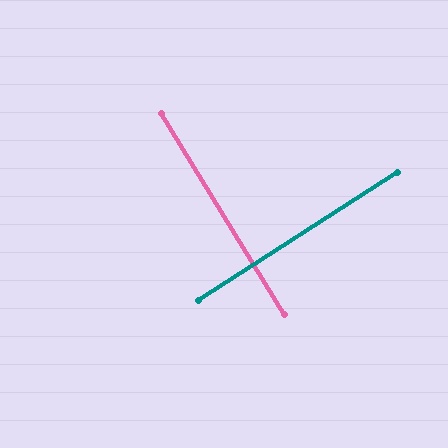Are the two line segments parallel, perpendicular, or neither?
Perpendicular — they meet at approximately 89°.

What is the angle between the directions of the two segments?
Approximately 89 degrees.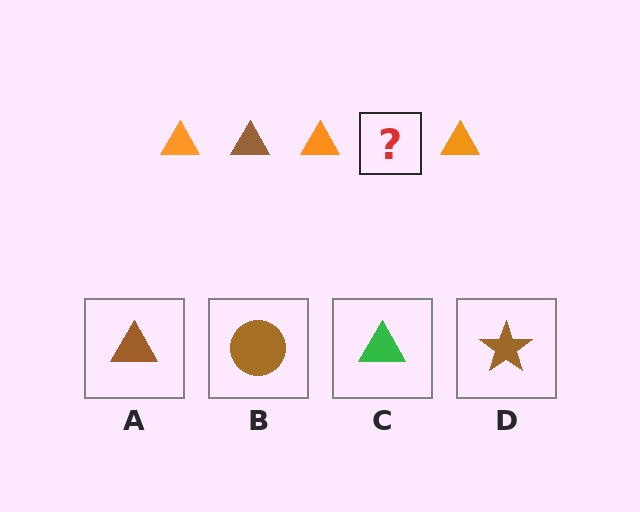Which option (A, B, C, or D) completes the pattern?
A.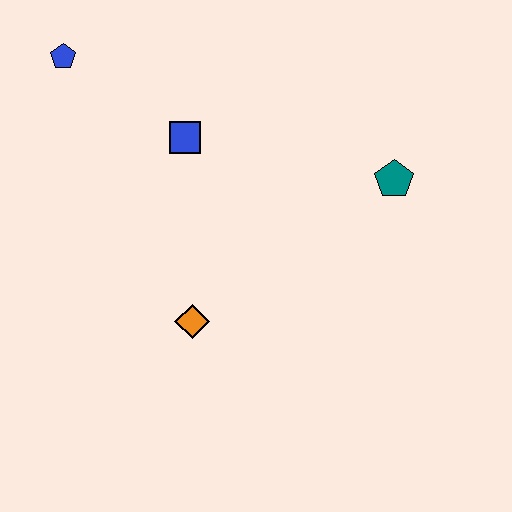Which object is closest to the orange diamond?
The blue square is closest to the orange diamond.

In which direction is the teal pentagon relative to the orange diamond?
The teal pentagon is to the right of the orange diamond.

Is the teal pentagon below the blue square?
Yes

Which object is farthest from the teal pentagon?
The blue pentagon is farthest from the teal pentagon.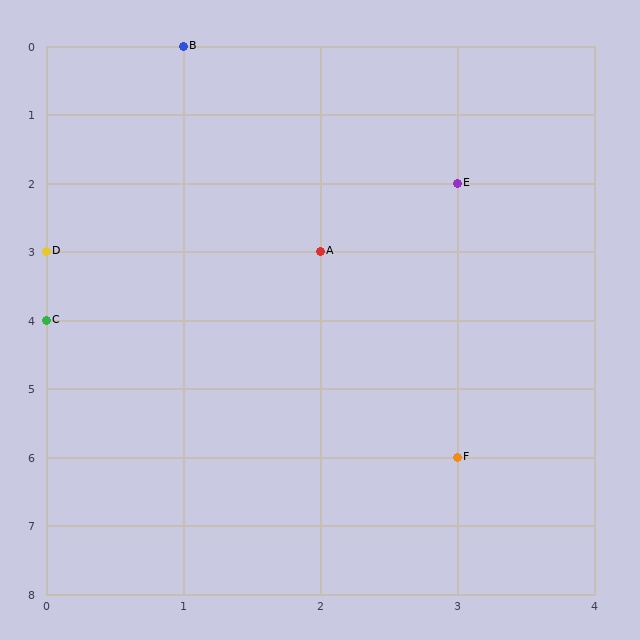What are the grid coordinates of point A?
Point A is at grid coordinates (2, 3).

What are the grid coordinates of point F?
Point F is at grid coordinates (3, 6).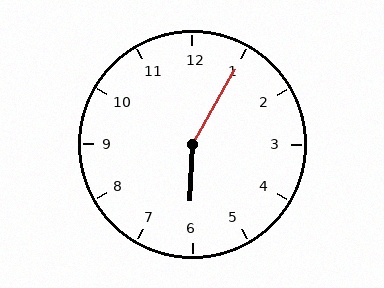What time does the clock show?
6:05.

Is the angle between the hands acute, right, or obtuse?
It is obtuse.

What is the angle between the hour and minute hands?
Approximately 152 degrees.